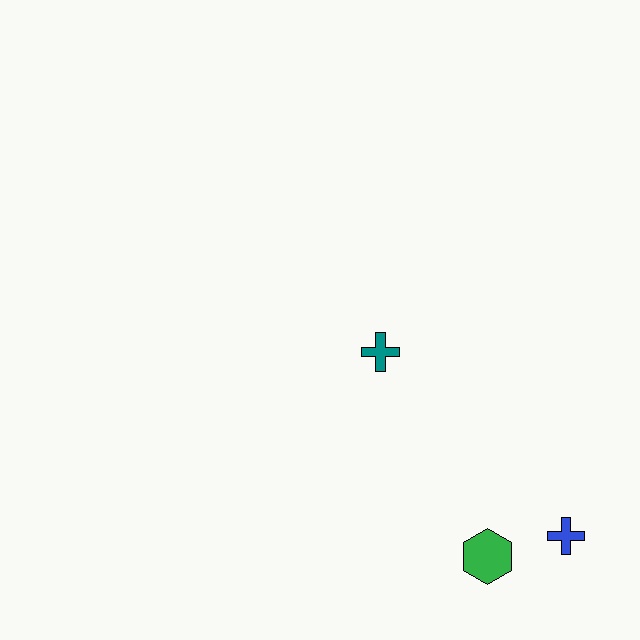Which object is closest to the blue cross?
The green hexagon is closest to the blue cross.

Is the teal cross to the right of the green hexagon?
No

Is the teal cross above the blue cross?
Yes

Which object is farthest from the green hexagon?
The teal cross is farthest from the green hexagon.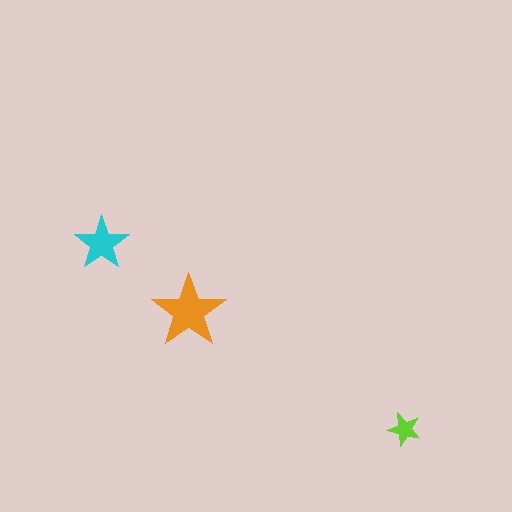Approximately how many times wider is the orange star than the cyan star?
About 1.5 times wider.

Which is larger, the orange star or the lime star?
The orange one.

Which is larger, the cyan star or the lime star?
The cyan one.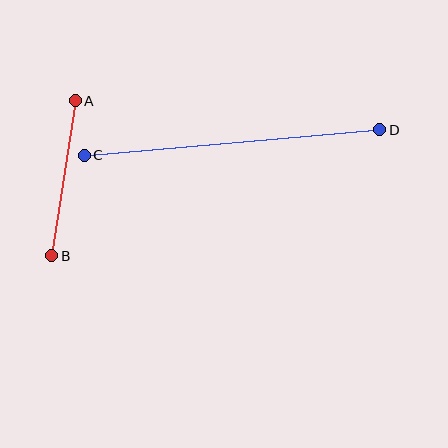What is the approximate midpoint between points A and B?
The midpoint is at approximately (63, 178) pixels.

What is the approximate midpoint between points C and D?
The midpoint is at approximately (232, 142) pixels.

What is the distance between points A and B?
The distance is approximately 157 pixels.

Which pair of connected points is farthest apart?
Points C and D are farthest apart.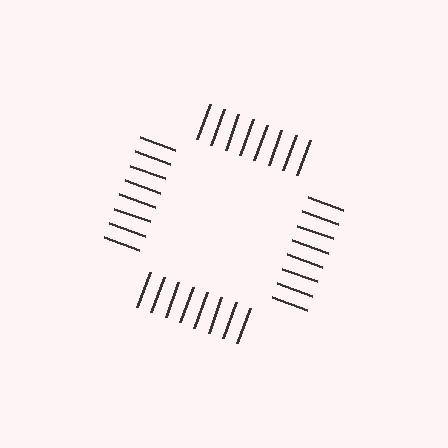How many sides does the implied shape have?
4 sides — the line-ends trace a square.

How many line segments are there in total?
32 — 8 along each of the 4 edges.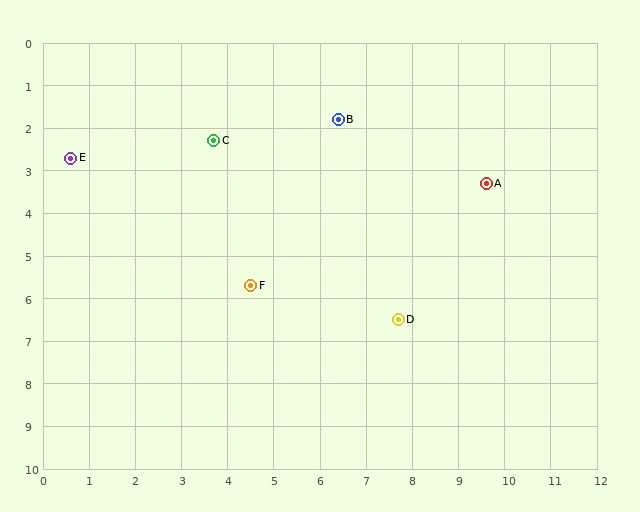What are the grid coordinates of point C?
Point C is at approximately (3.7, 2.3).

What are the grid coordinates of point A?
Point A is at approximately (9.6, 3.3).